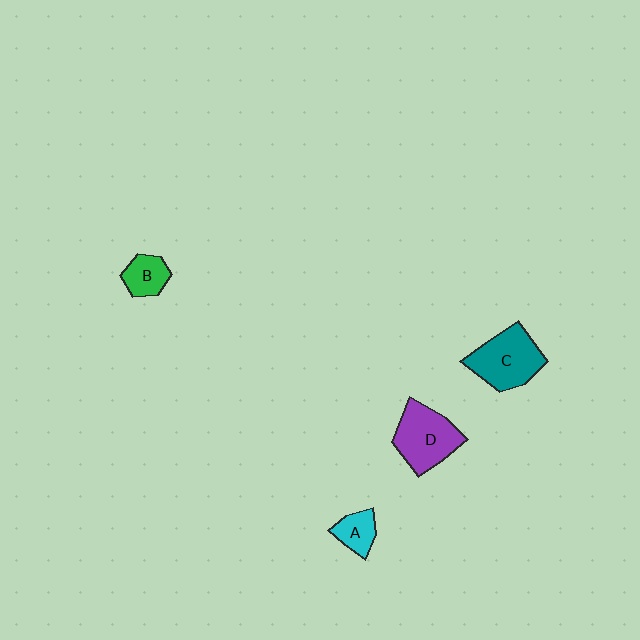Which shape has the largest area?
Shape C (teal).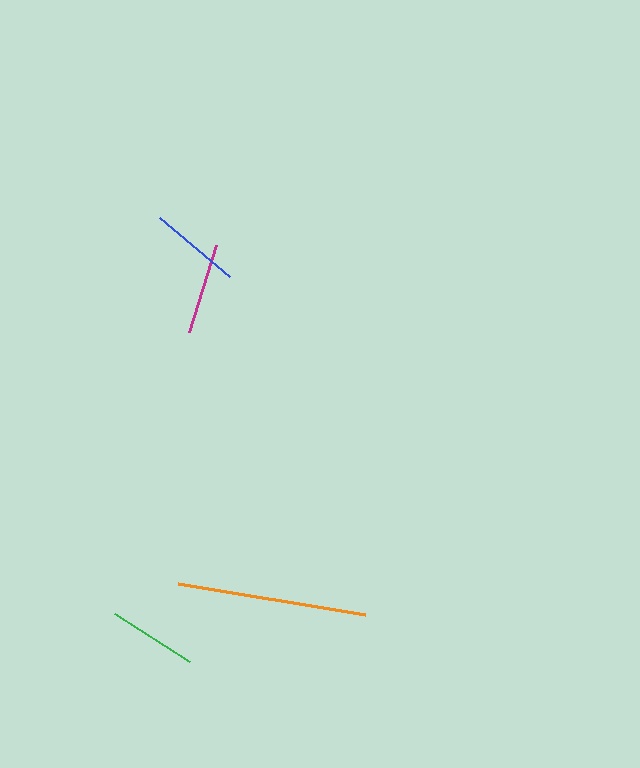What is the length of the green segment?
The green segment is approximately 89 pixels long.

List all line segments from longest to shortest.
From longest to shortest: orange, blue, magenta, green.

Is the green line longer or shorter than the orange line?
The orange line is longer than the green line.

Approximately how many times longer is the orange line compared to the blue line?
The orange line is approximately 2.1 times the length of the blue line.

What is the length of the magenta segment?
The magenta segment is approximately 90 pixels long.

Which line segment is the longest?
The orange line is the longest at approximately 189 pixels.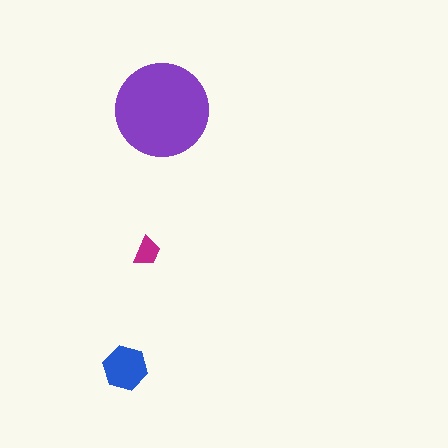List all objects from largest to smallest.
The purple circle, the blue hexagon, the magenta trapezoid.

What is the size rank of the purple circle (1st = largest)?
1st.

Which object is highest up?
The purple circle is topmost.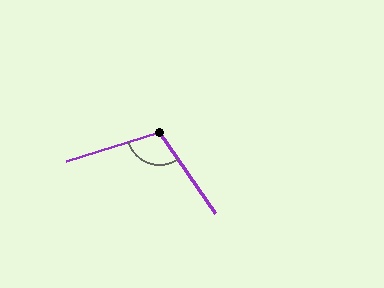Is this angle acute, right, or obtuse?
It is obtuse.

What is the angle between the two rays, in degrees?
Approximately 107 degrees.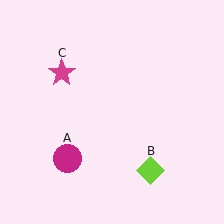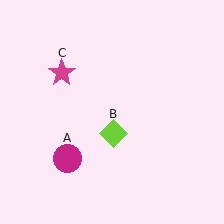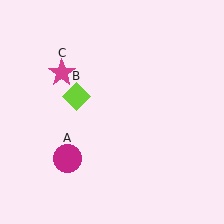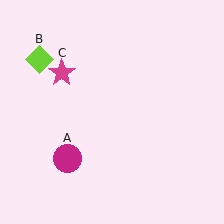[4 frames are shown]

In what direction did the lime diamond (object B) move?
The lime diamond (object B) moved up and to the left.